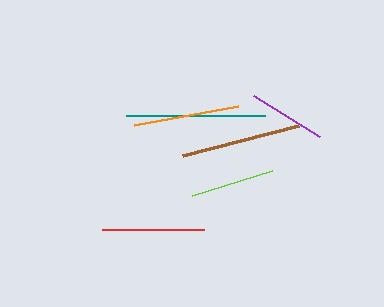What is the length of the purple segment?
The purple segment is approximately 78 pixels long.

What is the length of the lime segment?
The lime segment is approximately 83 pixels long.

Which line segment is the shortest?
The purple line is the shortest at approximately 78 pixels.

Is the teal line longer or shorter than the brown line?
The teal line is longer than the brown line.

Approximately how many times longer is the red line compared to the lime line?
The red line is approximately 1.2 times the length of the lime line.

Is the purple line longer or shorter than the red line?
The red line is longer than the purple line.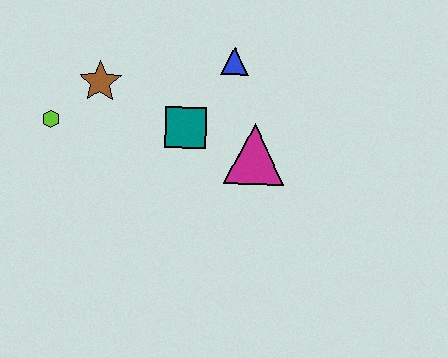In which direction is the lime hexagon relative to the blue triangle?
The lime hexagon is to the left of the blue triangle.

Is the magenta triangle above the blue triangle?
No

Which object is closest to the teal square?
The magenta triangle is closest to the teal square.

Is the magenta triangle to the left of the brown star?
No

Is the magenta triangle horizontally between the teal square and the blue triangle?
No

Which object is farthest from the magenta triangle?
The lime hexagon is farthest from the magenta triangle.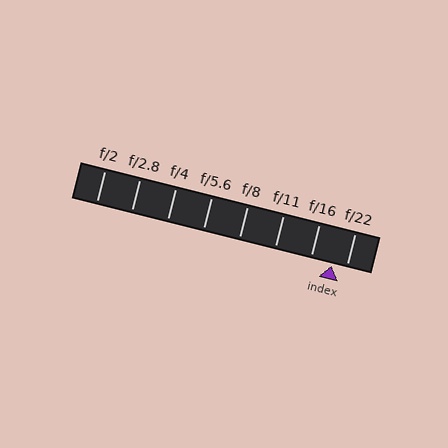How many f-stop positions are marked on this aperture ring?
There are 8 f-stop positions marked.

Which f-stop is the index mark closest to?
The index mark is closest to f/22.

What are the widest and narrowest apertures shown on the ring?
The widest aperture shown is f/2 and the narrowest is f/22.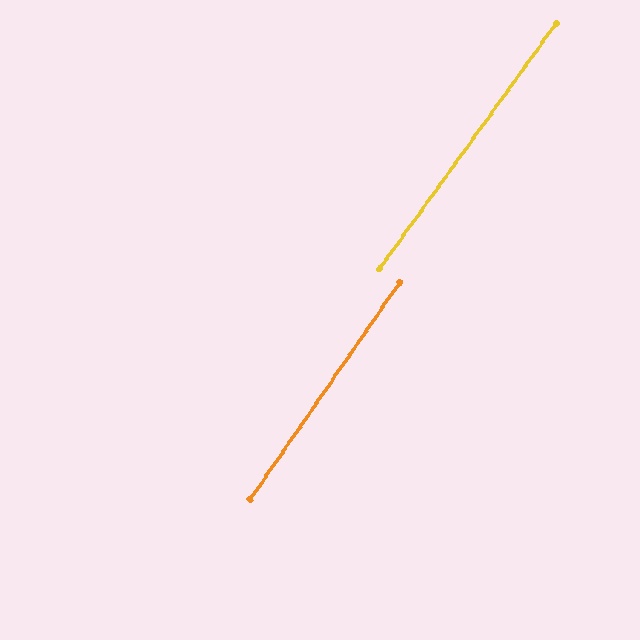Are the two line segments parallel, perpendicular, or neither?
Parallel — their directions differ by only 1.1°.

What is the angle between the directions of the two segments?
Approximately 1 degree.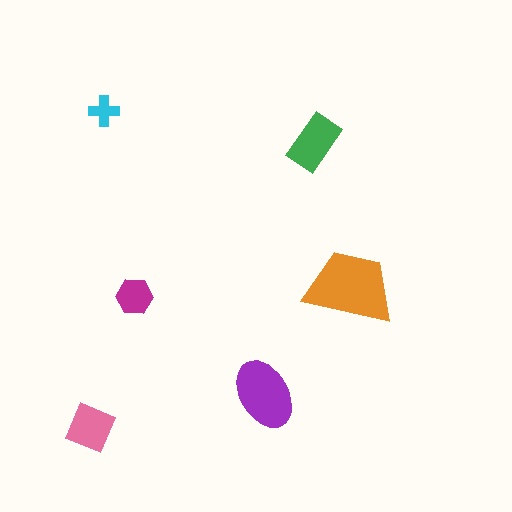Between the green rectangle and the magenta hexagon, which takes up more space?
The green rectangle.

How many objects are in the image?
There are 6 objects in the image.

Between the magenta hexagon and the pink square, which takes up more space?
The pink square.